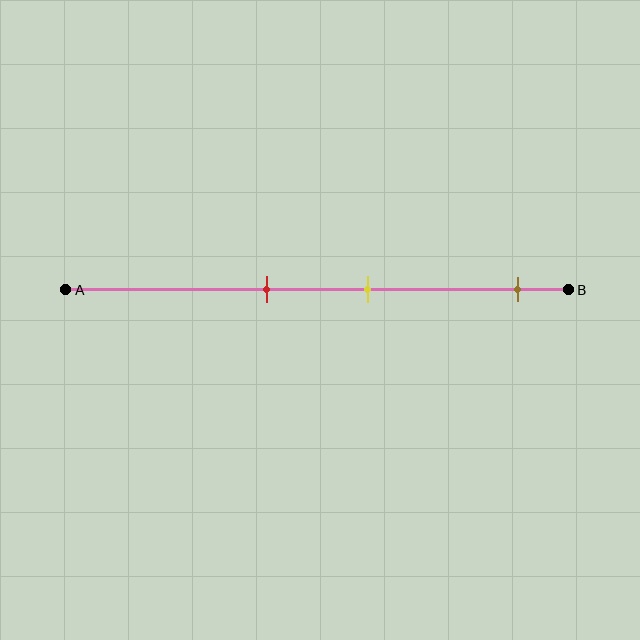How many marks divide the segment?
There are 3 marks dividing the segment.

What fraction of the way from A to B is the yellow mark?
The yellow mark is approximately 60% (0.6) of the way from A to B.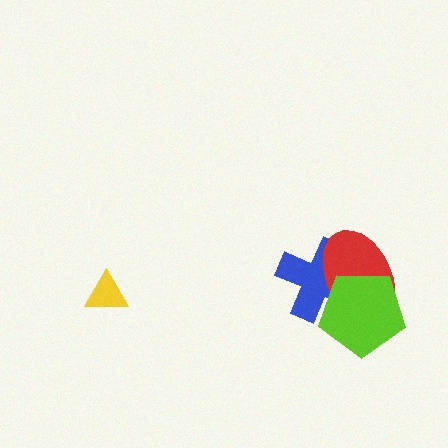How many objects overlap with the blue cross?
2 objects overlap with the blue cross.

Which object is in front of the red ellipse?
The lime pentagon is in front of the red ellipse.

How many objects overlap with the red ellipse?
2 objects overlap with the red ellipse.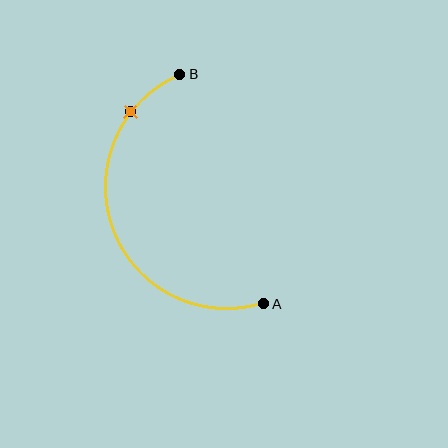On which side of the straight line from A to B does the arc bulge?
The arc bulges to the left of the straight line connecting A and B.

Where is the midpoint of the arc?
The arc midpoint is the point on the curve farthest from the straight line joining A and B. It sits to the left of that line.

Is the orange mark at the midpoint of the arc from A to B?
No. The orange mark lies on the arc but is closer to endpoint B. The arc midpoint would be at the point on the curve equidistant along the arc from both A and B.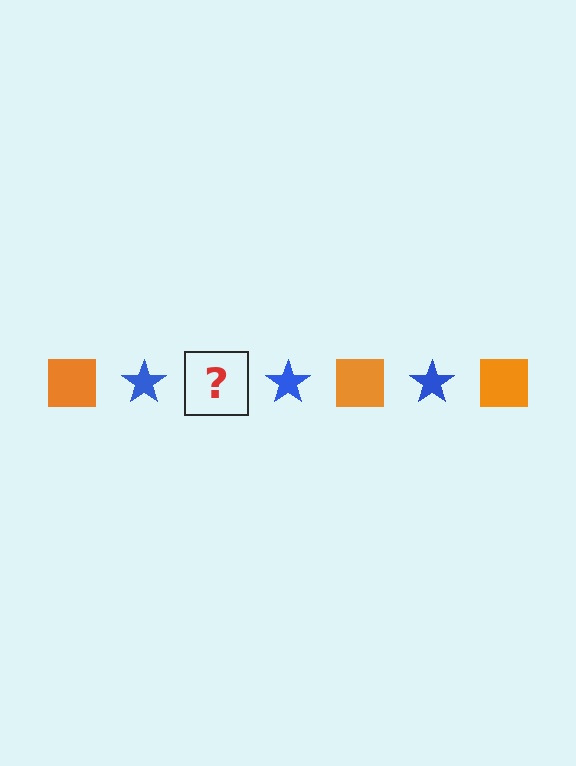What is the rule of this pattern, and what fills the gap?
The rule is that the pattern alternates between orange square and blue star. The gap should be filled with an orange square.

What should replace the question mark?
The question mark should be replaced with an orange square.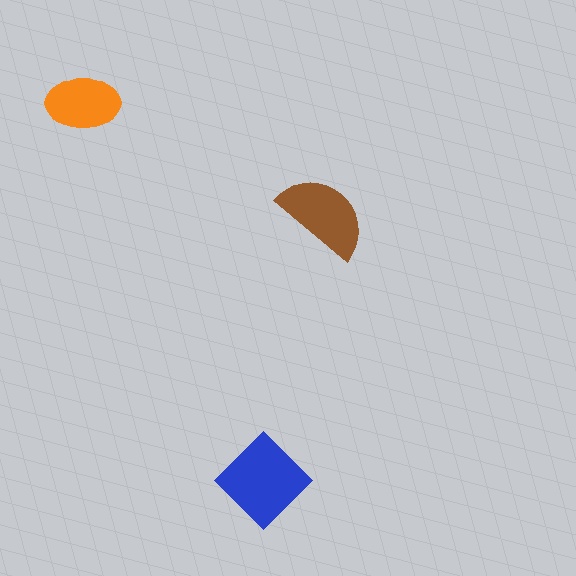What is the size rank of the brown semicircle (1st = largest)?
2nd.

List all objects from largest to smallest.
The blue diamond, the brown semicircle, the orange ellipse.